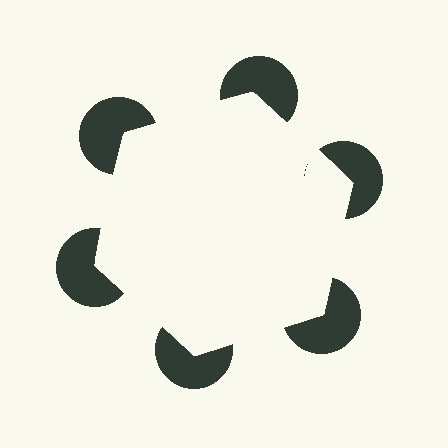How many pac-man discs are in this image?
There are 6 — one at each vertex of the illusory hexagon.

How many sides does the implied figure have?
6 sides.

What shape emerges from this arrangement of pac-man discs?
An illusory hexagon — its edges are inferred from the aligned wedge cuts in the pac-man discs, not physically drawn.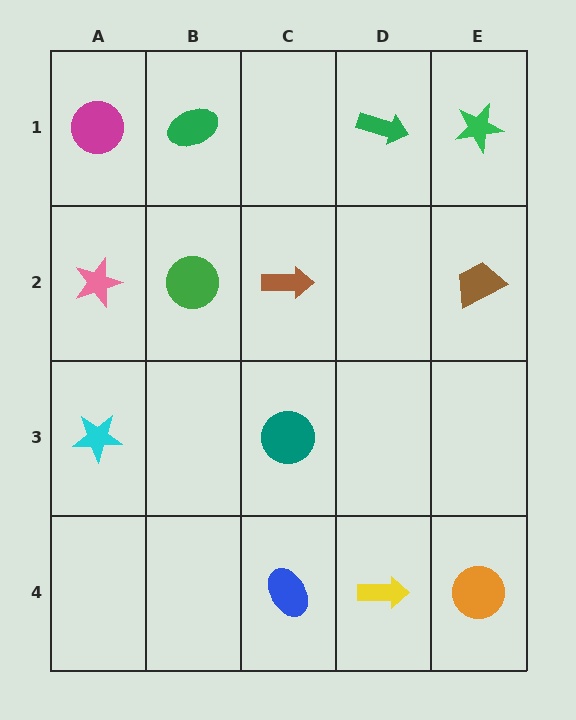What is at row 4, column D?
A yellow arrow.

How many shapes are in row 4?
3 shapes.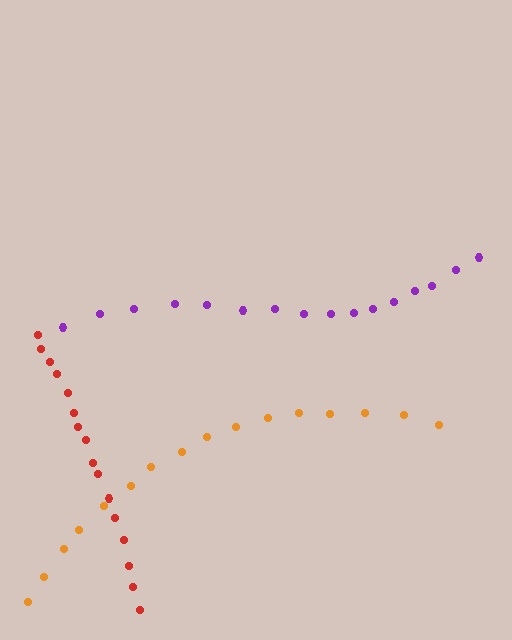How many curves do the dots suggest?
There are 3 distinct paths.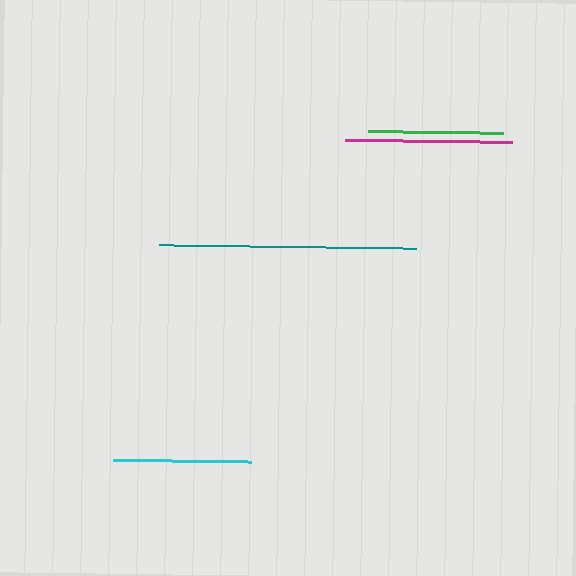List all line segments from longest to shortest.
From longest to shortest: teal, magenta, cyan, green.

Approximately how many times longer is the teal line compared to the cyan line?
The teal line is approximately 1.9 times the length of the cyan line.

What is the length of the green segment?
The green segment is approximately 136 pixels long.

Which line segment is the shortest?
The green line is the shortest at approximately 136 pixels.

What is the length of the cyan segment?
The cyan segment is approximately 139 pixels long.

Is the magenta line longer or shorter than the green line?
The magenta line is longer than the green line.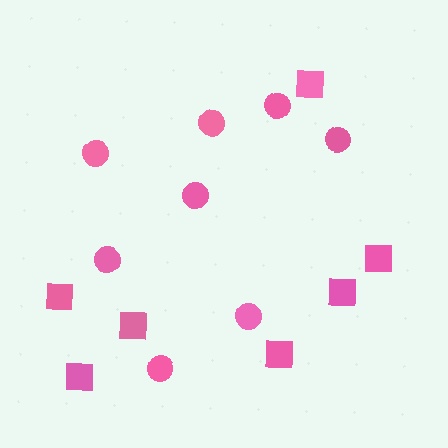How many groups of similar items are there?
There are 2 groups: one group of circles (8) and one group of squares (7).